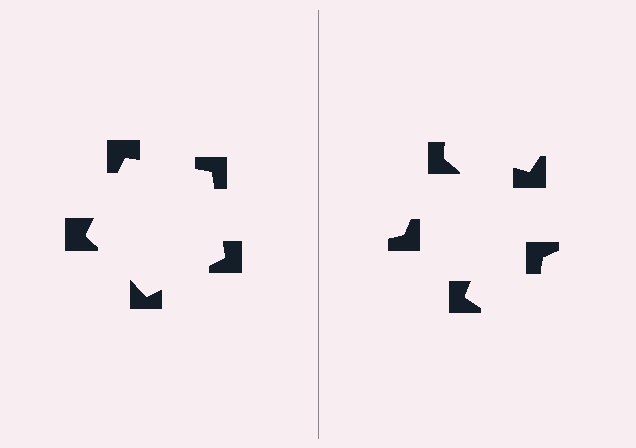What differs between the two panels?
The notched squares are positioned identically on both sides; only the wedge orientations differ. On the left they align to a pentagon; on the right they are misaligned.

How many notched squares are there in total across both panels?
10 — 5 on each side.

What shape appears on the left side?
An illusory pentagon.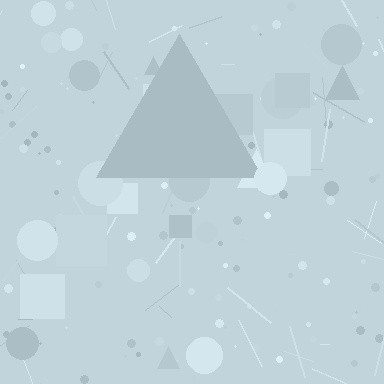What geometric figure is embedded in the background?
A triangle is embedded in the background.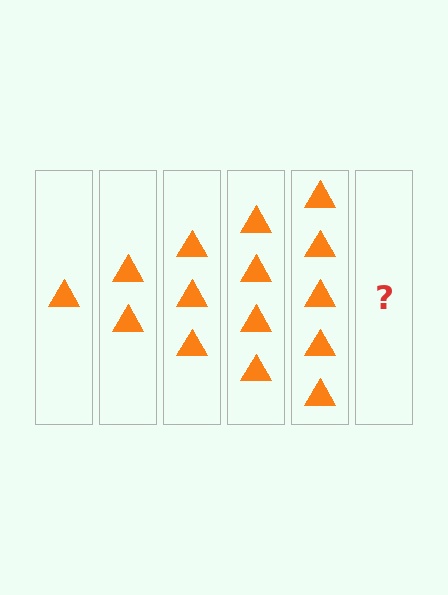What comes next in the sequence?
The next element should be 6 triangles.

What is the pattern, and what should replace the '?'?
The pattern is that each step adds one more triangle. The '?' should be 6 triangles.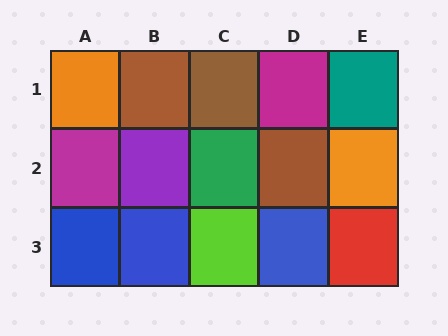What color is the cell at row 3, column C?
Lime.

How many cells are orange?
2 cells are orange.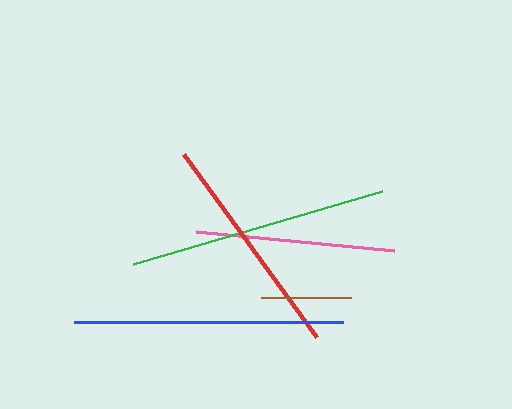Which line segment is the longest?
The blue line is the longest at approximately 269 pixels.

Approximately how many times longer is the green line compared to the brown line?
The green line is approximately 2.9 times the length of the brown line.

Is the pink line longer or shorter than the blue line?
The blue line is longer than the pink line.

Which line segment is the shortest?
The brown line is the shortest at approximately 90 pixels.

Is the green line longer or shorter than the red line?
The green line is longer than the red line.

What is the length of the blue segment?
The blue segment is approximately 269 pixels long.